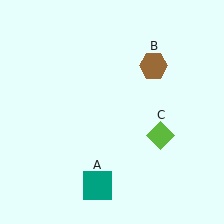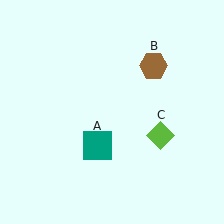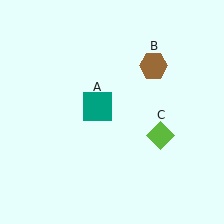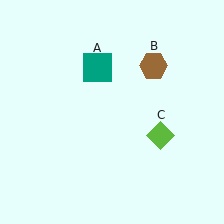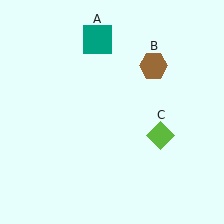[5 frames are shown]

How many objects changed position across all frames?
1 object changed position: teal square (object A).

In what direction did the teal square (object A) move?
The teal square (object A) moved up.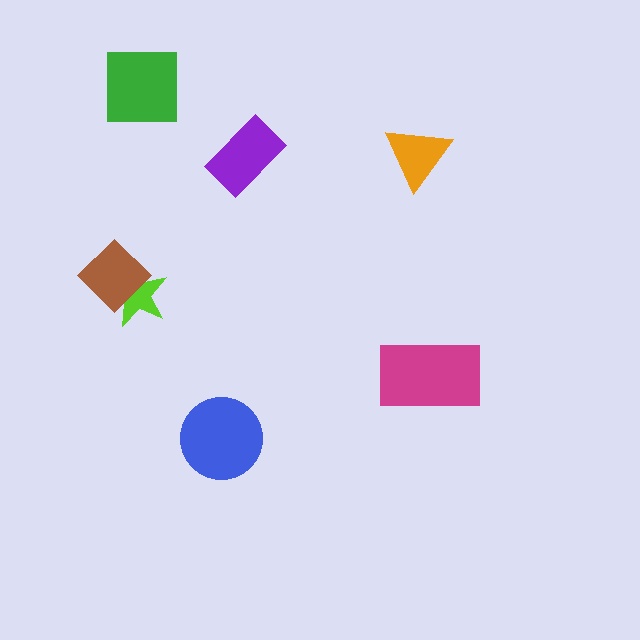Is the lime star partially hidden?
Yes, it is partially covered by another shape.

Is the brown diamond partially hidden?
No, no other shape covers it.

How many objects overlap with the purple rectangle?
0 objects overlap with the purple rectangle.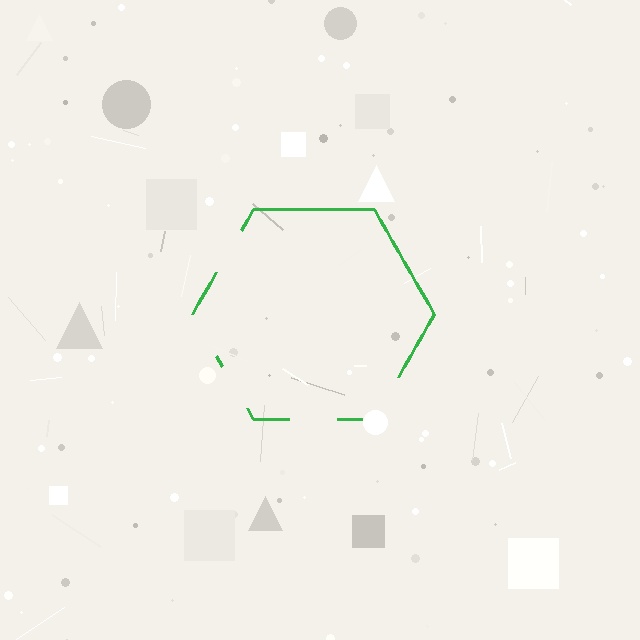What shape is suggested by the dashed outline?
The dashed outline suggests a hexagon.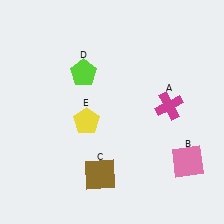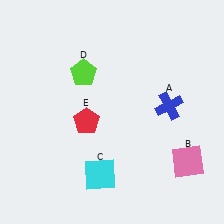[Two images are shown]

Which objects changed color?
A changed from magenta to blue. C changed from brown to cyan. E changed from yellow to red.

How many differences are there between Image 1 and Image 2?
There are 3 differences between the two images.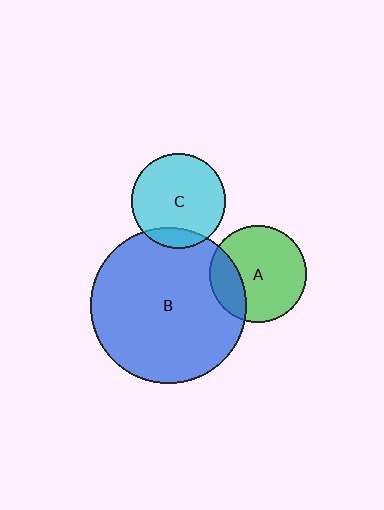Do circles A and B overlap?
Yes.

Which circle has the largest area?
Circle B (blue).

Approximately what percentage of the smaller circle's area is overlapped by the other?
Approximately 25%.